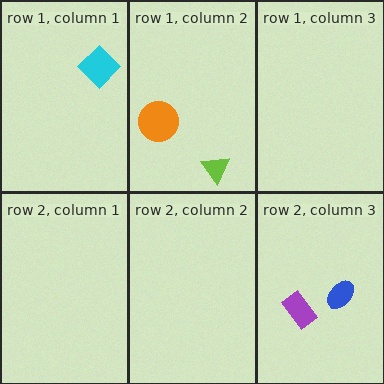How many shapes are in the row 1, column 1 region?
1.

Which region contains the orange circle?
The row 1, column 2 region.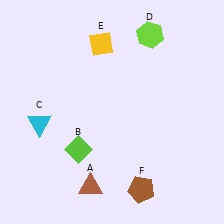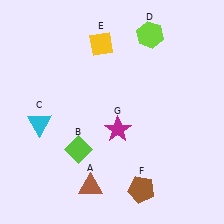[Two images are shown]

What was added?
A magenta star (G) was added in Image 2.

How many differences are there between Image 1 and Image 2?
There is 1 difference between the two images.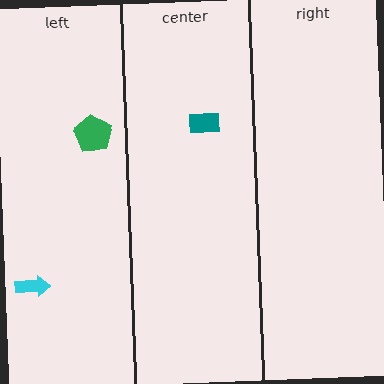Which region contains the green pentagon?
The left region.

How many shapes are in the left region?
3.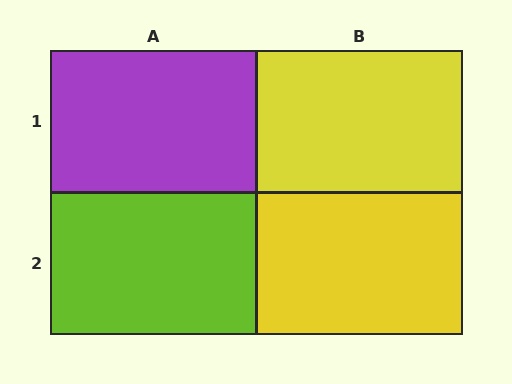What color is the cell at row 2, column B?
Yellow.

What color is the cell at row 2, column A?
Lime.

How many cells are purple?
1 cell is purple.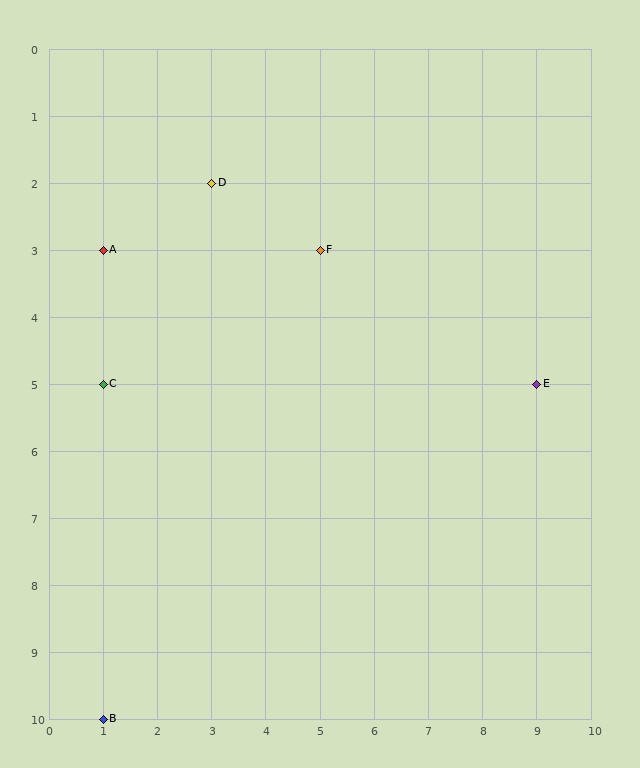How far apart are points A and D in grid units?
Points A and D are 2 columns and 1 row apart (about 2.2 grid units diagonally).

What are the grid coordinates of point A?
Point A is at grid coordinates (1, 3).